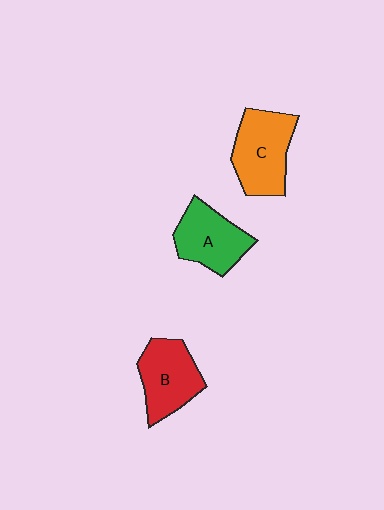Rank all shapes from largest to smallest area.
From largest to smallest: C (orange), B (red), A (green).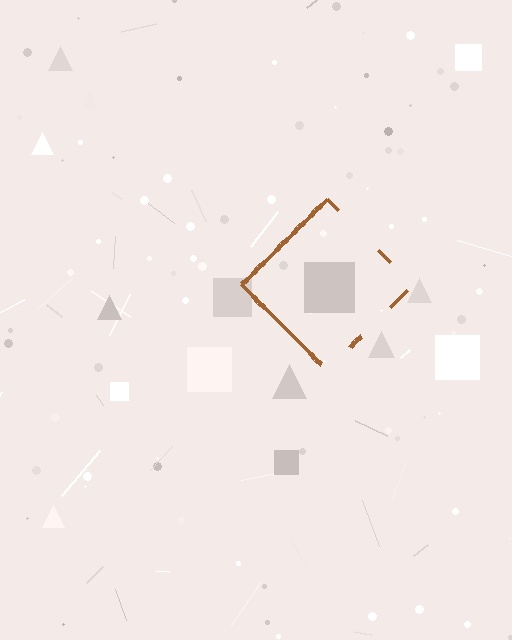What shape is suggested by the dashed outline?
The dashed outline suggests a diamond.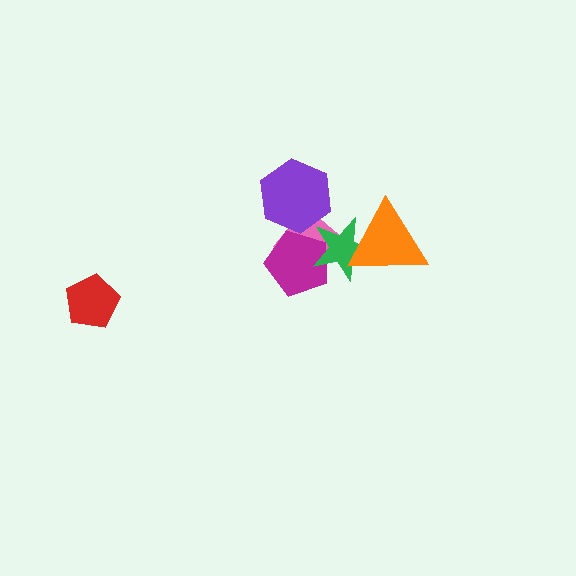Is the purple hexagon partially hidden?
No, no other shape covers it.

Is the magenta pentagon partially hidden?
Yes, it is partially covered by another shape.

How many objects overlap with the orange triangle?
1 object overlaps with the orange triangle.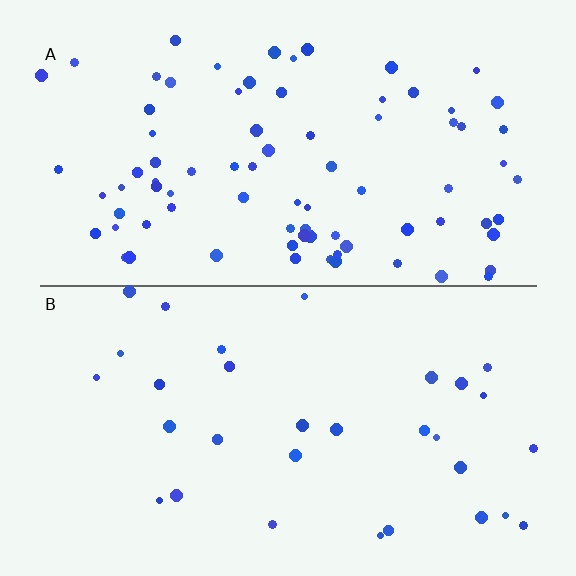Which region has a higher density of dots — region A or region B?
A (the top).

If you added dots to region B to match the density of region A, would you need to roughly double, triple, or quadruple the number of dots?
Approximately triple.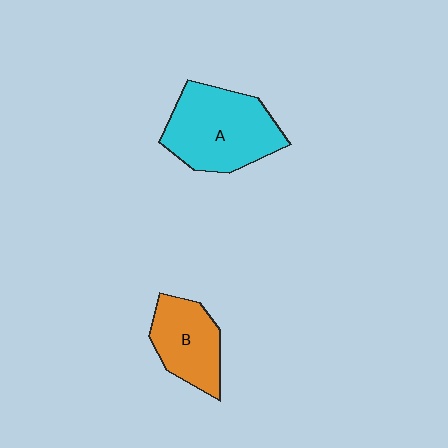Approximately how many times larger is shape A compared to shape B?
Approximately 1.6 times.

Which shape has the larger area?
Shape A (cyan).